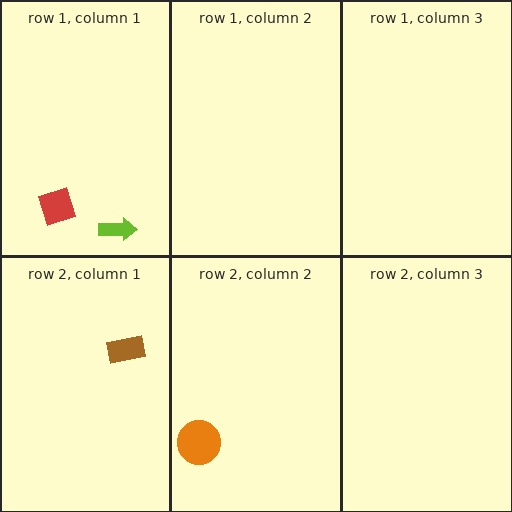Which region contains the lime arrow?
The row 1, column 1 region.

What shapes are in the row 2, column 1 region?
The brown rectangle.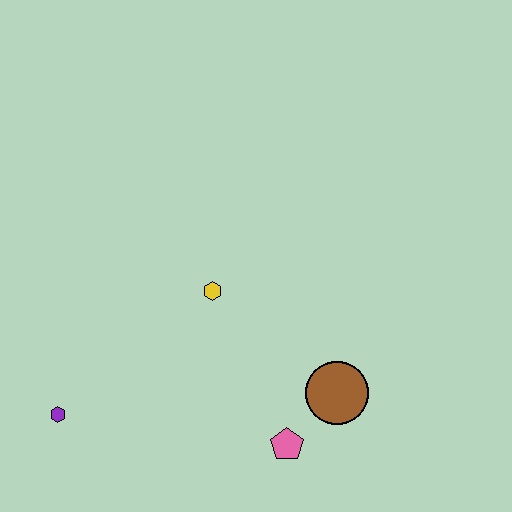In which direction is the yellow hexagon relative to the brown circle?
The yellow hexagon is to the left of the brown circle.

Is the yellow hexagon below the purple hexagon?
No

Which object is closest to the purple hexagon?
The yellow hexagon is closest to the purple hexagon.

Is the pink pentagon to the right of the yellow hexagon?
Yes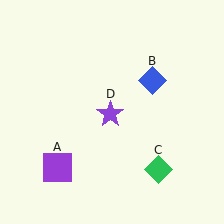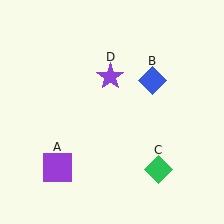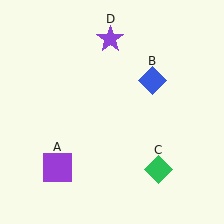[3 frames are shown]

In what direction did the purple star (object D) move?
The purple star (object D) moved up.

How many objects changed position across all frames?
1 object changed position: purple star (object D).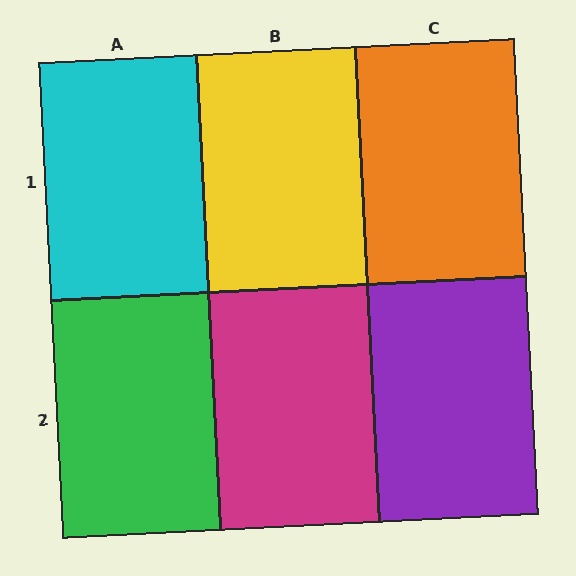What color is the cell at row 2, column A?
Green.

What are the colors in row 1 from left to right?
Cyan, yellow, orange.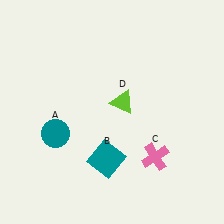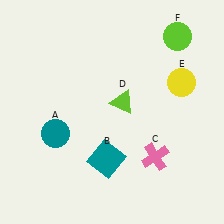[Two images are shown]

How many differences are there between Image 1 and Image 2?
There are 2 differences between the two images.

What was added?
A yellow circle (E), a lime circle (F) were added in Image 2.